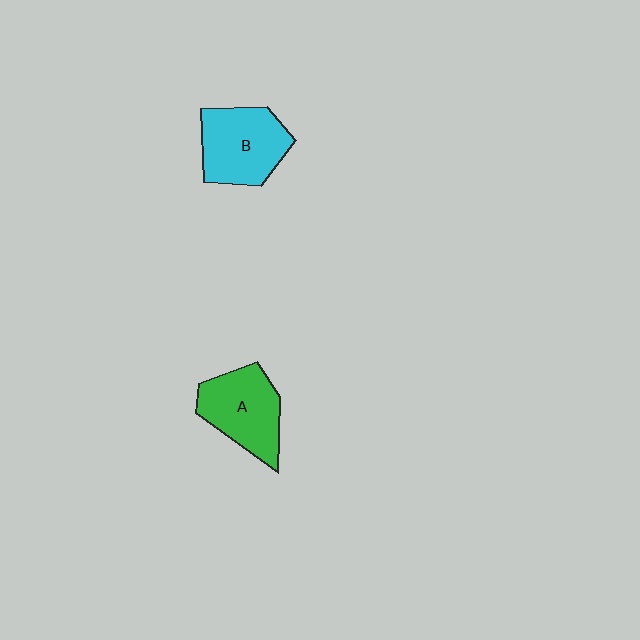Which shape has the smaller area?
Shape A (green).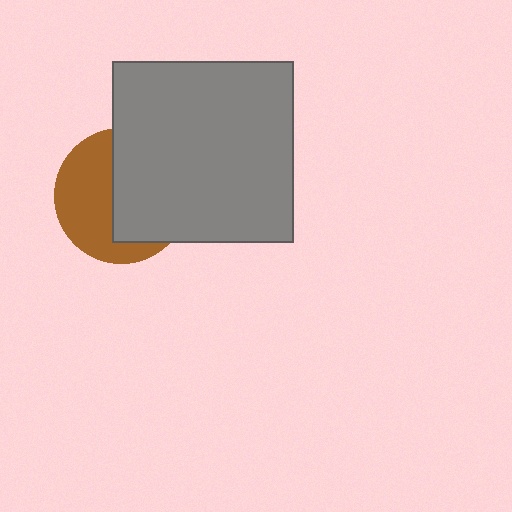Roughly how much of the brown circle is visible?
About half of it is visible (roughly 47%).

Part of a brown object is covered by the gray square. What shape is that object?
It is a circle.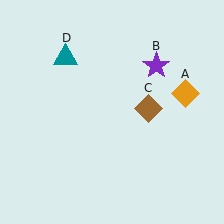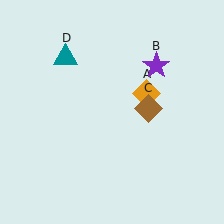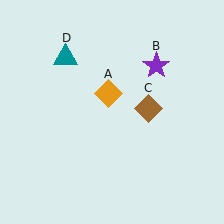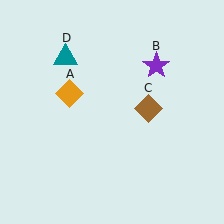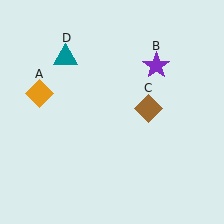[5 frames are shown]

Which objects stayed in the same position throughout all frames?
Purple star (object B) and brown diamond (object C) and teal triangle (object D) remained stationary.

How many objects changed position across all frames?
1 object changed position: orange diamond (object A).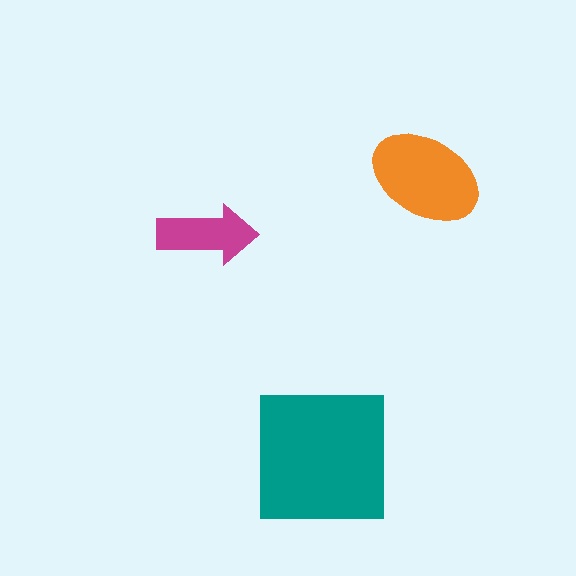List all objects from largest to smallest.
The teal square, the orange ellipse, the magenta arrow.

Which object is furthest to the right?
The orange ellipse is rightmost.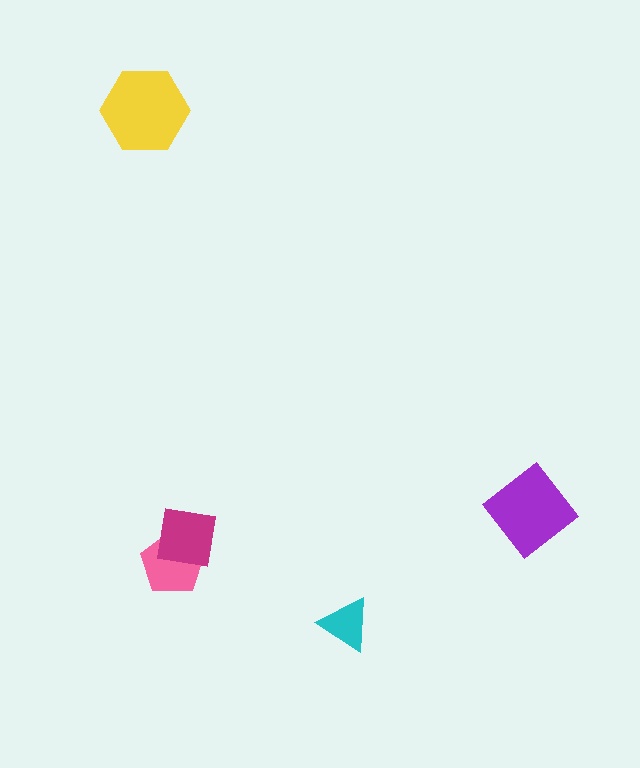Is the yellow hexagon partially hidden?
No, no other shape covers it.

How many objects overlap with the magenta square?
1 object overlaps with the magenta square.